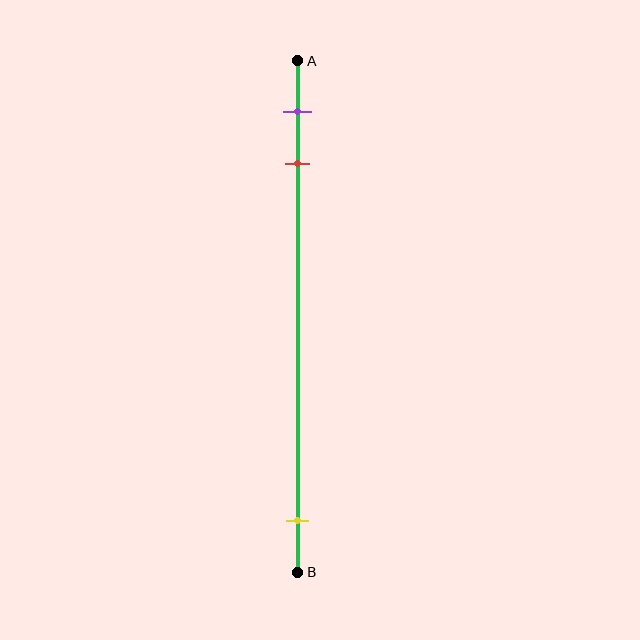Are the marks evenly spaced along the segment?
No, the marks are not evenly spaced.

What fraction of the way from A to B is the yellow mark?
The yellow mark is approximately 90% (0.9) of the way from A to B.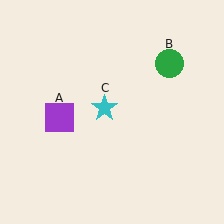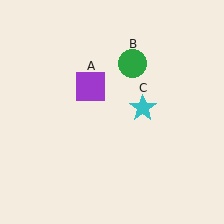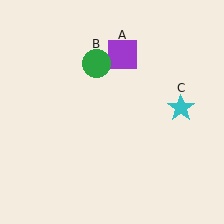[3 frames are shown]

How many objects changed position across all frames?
3 objects changed position: purple square (object A), green circle (object B), cyan star (object C).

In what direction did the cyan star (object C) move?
The cyan star (object C) moved right.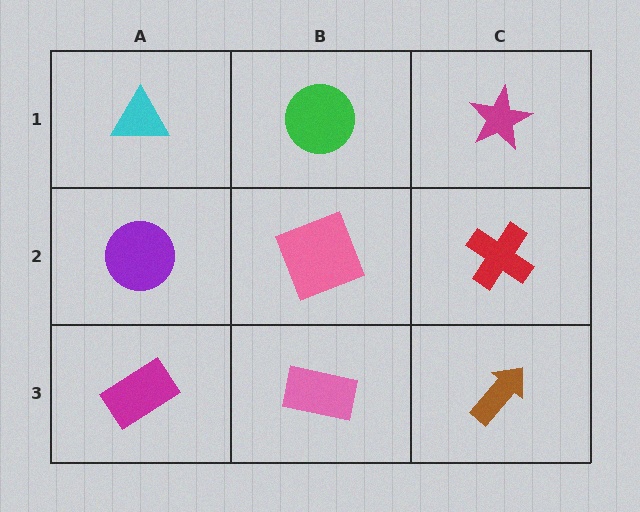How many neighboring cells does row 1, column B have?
3.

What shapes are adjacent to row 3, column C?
A red cross (row 2, column C), a pink rectangle (row 3, column B).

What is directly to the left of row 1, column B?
A cyan triangle.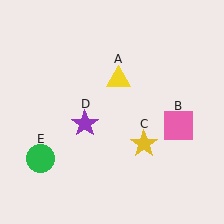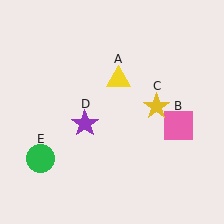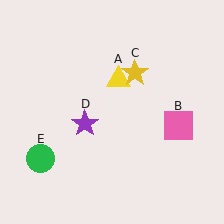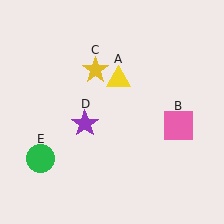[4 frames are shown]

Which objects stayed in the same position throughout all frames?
Yellow triangle (object A) and pink square (object B) and purple star (object D) and green circle (object E) remained stationary.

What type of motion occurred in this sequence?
The yellow star (object C) rotated counterclockwise around the center of the scene.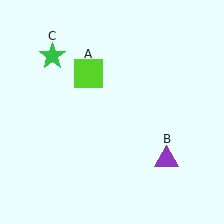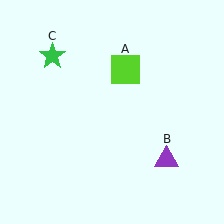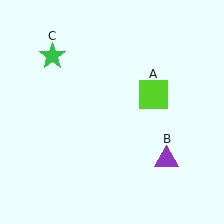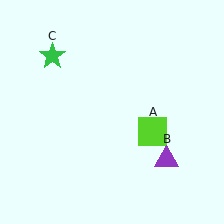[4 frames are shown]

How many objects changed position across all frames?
1 object changed position: lime square (object A).